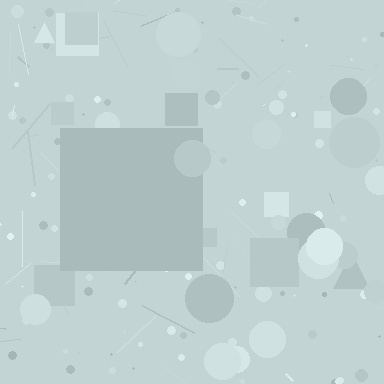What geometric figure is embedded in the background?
A square is embedded in the background.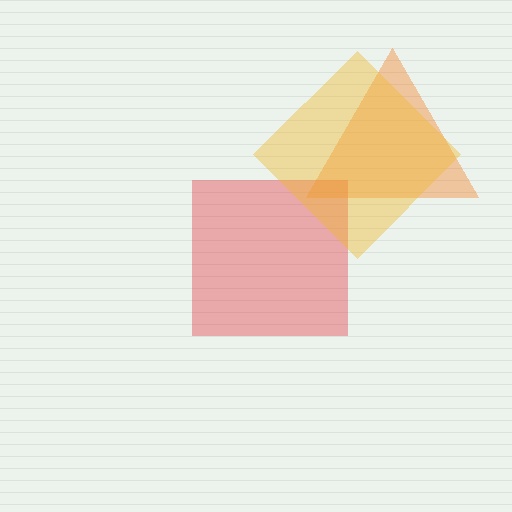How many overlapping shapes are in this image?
There are 3 overlapping shapes in the image.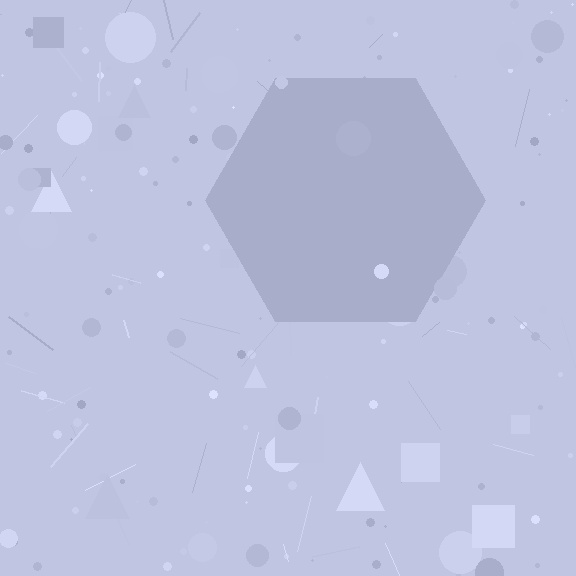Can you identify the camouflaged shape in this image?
The camouflaged shape is a hexagon.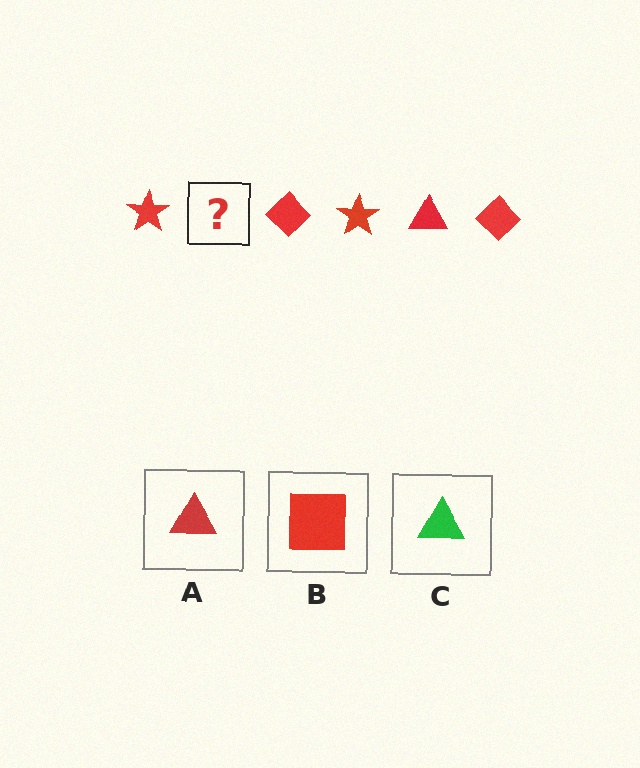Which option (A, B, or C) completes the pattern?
A.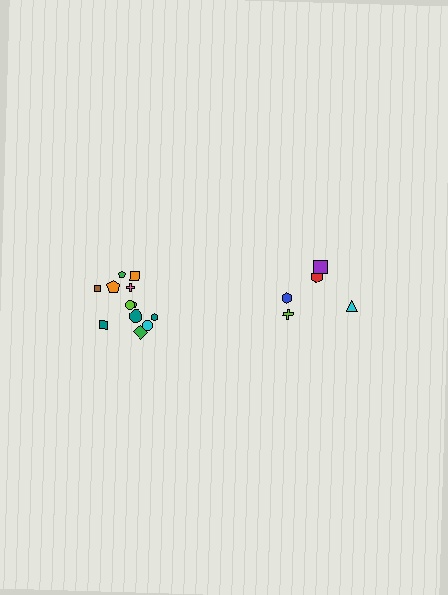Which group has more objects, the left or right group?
The left group.